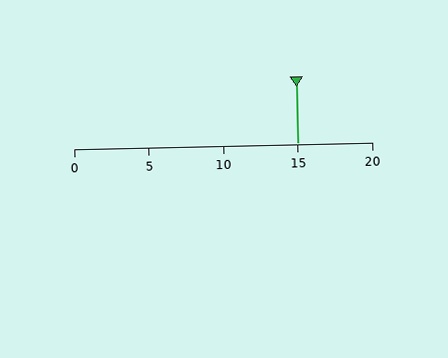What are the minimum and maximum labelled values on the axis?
The axis runs from 0 to 20.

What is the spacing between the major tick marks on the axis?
The major ticks are spaced 5 apart.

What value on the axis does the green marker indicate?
The marker indicates approximately 15.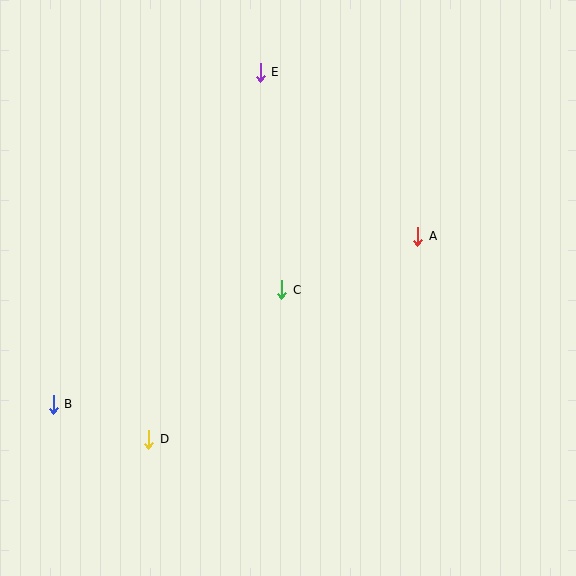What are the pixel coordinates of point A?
Point A is at (418, 236).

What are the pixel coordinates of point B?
Point B is at (53, 404).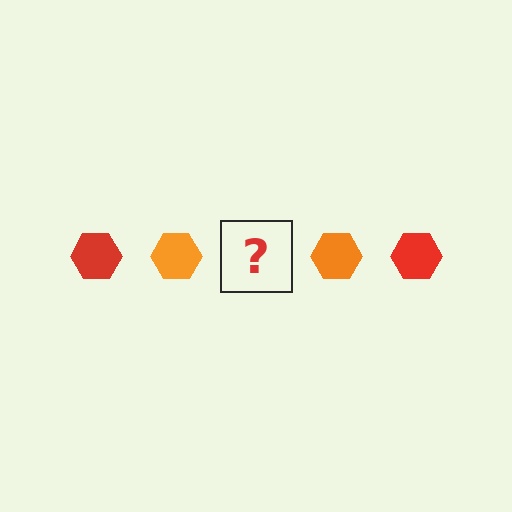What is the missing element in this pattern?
The missing element is a red hexagon.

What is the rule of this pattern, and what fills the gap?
The rule is that the pattern cycles through red, orange hexagons. The gap should be filled with a red hexagon.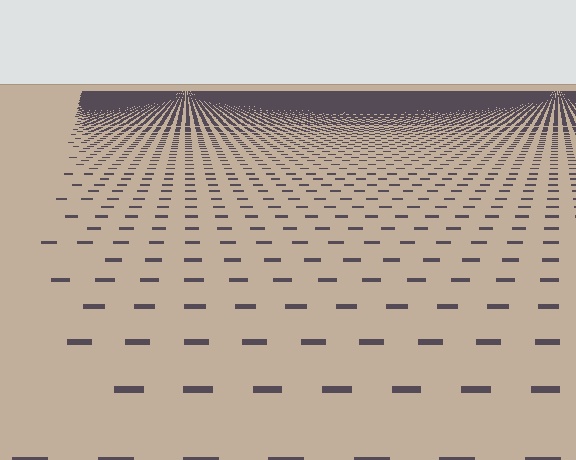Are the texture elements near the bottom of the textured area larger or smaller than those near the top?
Larger. Near the bottom, elements are closer to the viewer and appear at a bigger on-screen size.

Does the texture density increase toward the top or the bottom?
Density increases toward the top.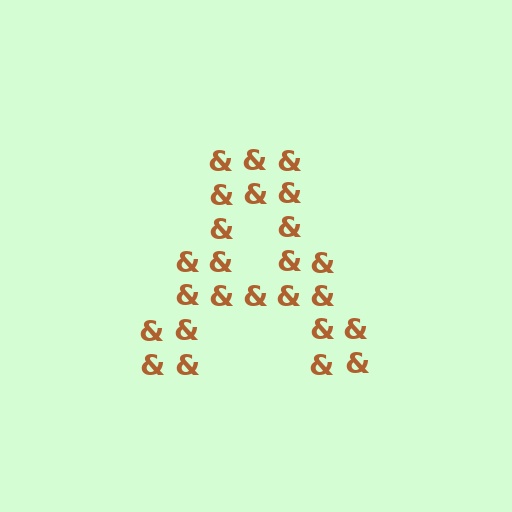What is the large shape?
The large shape is the letter A.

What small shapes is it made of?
It is made of small ampersands.